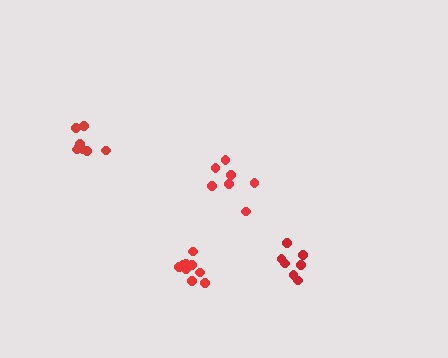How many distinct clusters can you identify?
There are 4 distinct clusters.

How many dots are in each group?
Group 1: 9 dots, Group 2: 7 dots, Group 3: 9 dots, Group 4: 7 dots (32 total).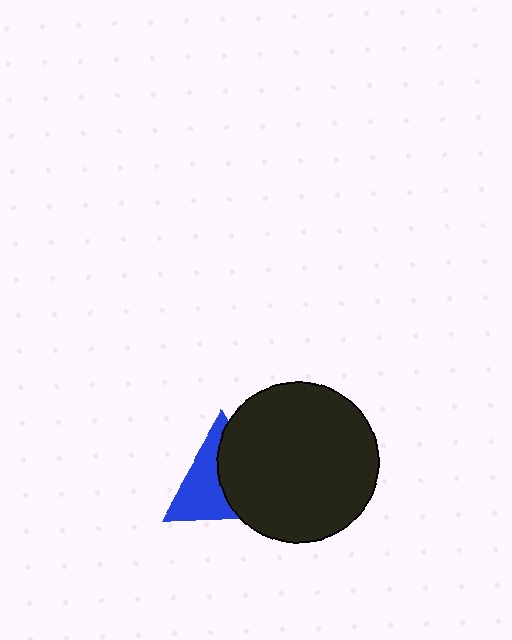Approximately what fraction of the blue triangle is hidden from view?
Roughly 51% of the blue triangle is hidden behind the black circle.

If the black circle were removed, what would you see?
You would see the complete blue triangle.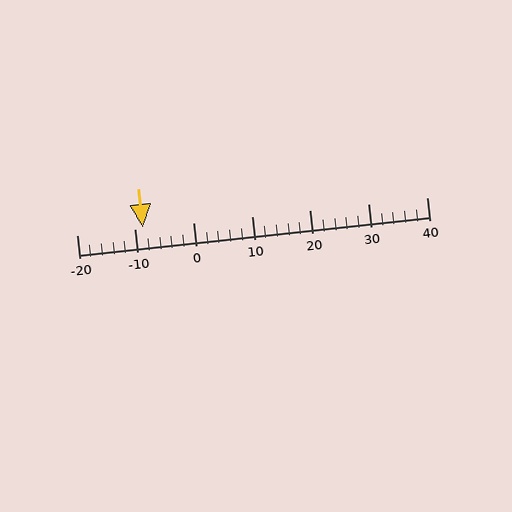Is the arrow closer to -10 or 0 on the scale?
The arrow is closer to -10.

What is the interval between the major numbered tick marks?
The major tick marks are spaced 10 units apart.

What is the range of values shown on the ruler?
The ruler shows values from -20 to 40.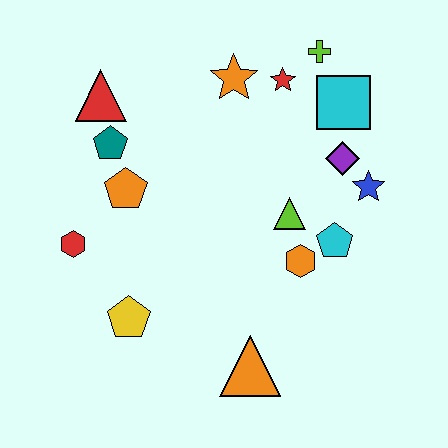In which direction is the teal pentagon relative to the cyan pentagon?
The teal pentagon is to the left of the cyan pentagon.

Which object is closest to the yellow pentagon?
The red hexagon is closest to the yellow pentagon.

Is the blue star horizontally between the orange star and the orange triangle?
No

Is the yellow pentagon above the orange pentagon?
No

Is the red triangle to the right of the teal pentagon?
No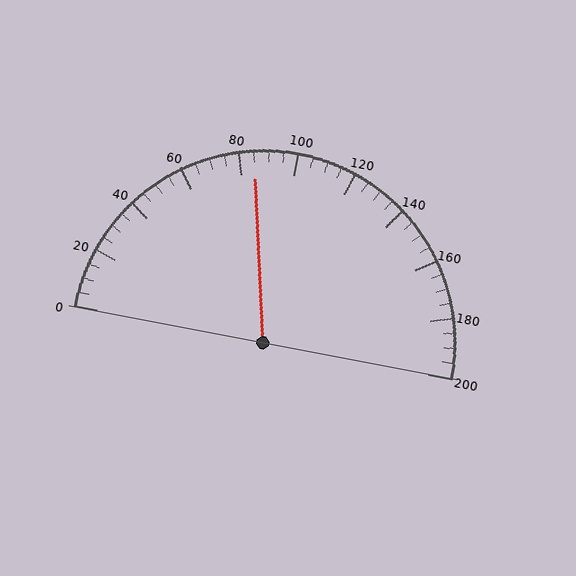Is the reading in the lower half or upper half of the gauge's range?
The reading is in the lower half of the range (0 to 200).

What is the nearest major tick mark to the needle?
The nearest major tick mark is 80.